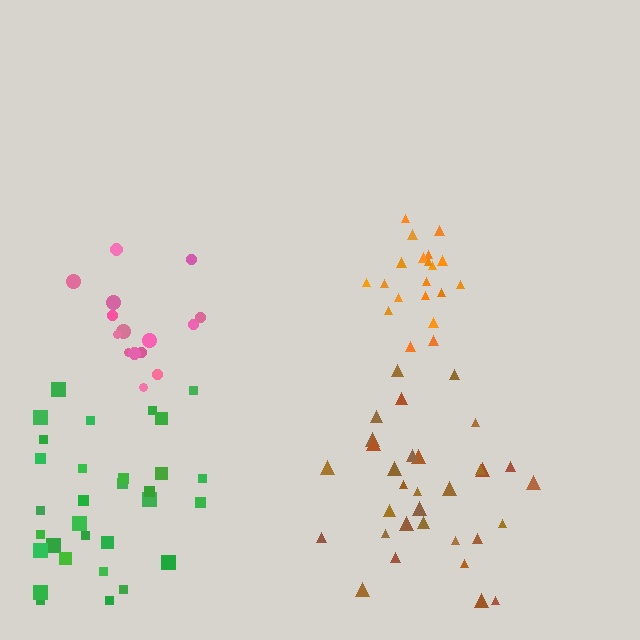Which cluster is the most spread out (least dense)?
Pink.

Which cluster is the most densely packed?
Orange.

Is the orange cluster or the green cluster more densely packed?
Orange.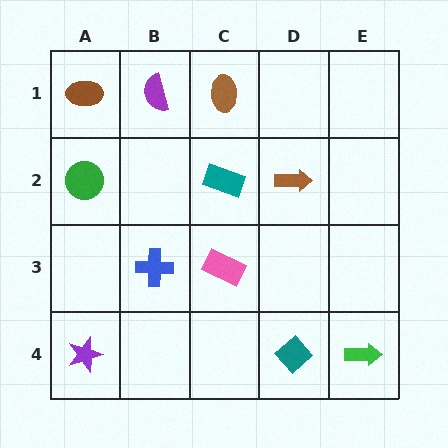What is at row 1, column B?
A purple semicircle.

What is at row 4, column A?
A purple star.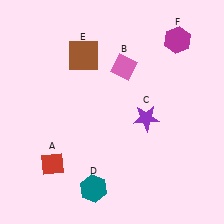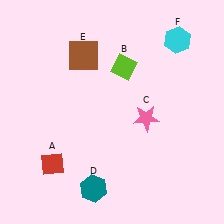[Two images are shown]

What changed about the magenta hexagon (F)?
In Image 1, F is magenta. In Image 2, it changed to cyan.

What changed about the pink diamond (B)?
In Image 1, B is pink. In Image 2, it changed to lime.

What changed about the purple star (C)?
In Image 1, C is purple. In Image 2, it changed to pink.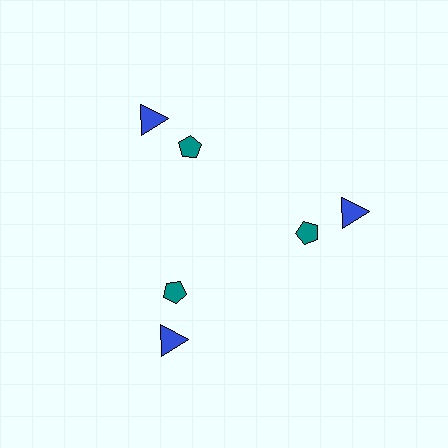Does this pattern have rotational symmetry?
Yes, this pattern has 3-fold rotational symmetry. It looks the same after rotating 120 degrees around the center.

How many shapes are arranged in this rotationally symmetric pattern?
There are 6 shapes, arranged in 3 groups of 2.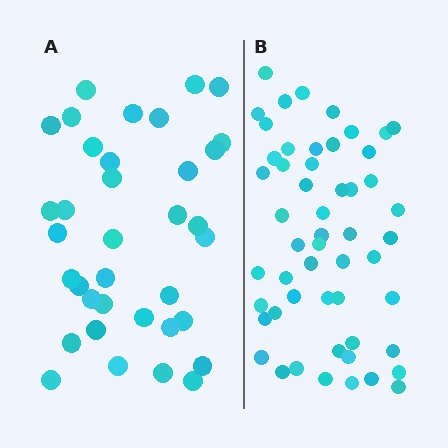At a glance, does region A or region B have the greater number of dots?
Region B (the right region) has more dots.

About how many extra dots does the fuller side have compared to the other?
Region B has approximately 15 more dots than region A.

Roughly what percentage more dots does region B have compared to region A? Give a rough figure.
About 45% more.